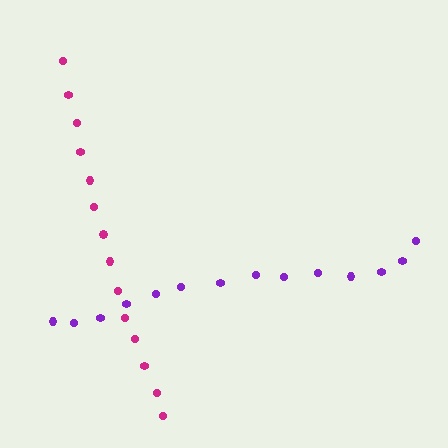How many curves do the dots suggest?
There are 2 distinct paths.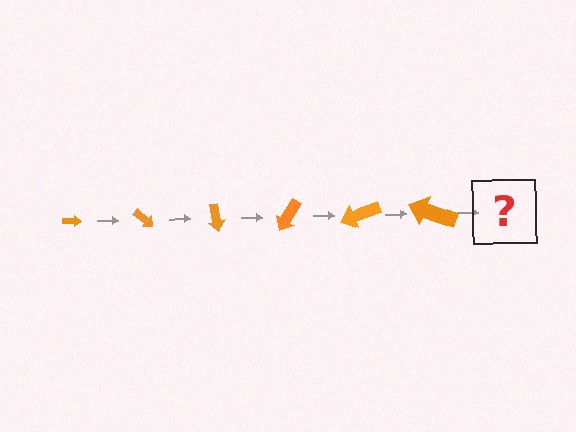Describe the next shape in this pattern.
It should be an arrow, larger than the previous one and rotated 240 degrees from the start.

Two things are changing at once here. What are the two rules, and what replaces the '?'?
The two rules are that the arrow grows larger each step and it rotates 40 degrees each step. The '?' should be an arrow, larger than the previous one and rotated 240 degrees from the start.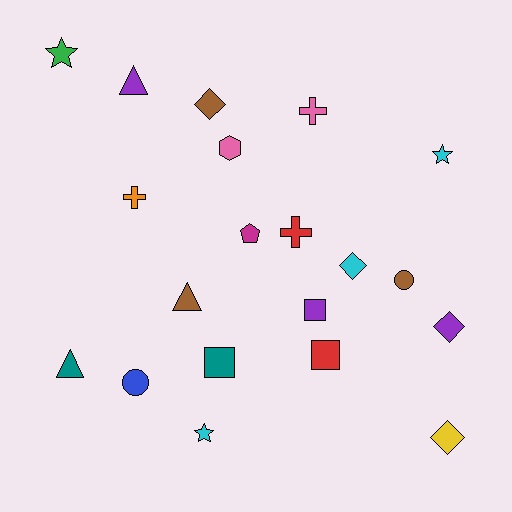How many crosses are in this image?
There are 3 crosses.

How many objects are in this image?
There are 20 objects.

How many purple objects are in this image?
There are 3 purple objects.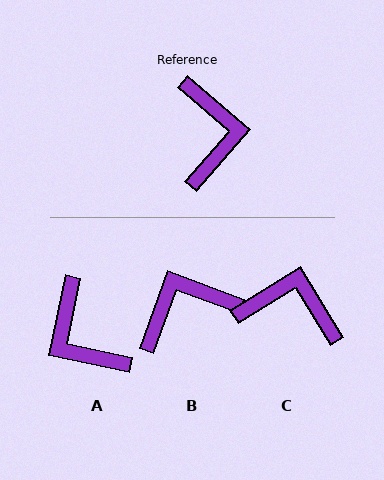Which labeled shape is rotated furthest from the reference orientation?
A, about 151 degrees away.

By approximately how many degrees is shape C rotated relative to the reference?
Approximately 73 degrees counter-clockwise.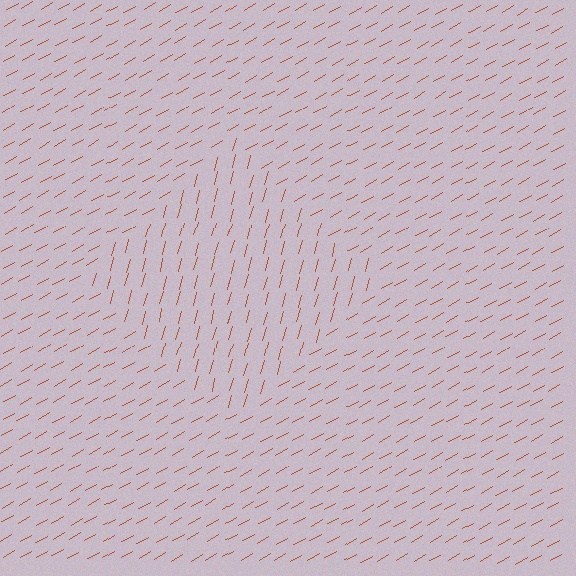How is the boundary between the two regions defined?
The boundary is defined purely by a change in line orientation (approximately 45 degrees difference). All lines are the same color and thickness.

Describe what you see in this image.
The image is filled with small brown line segments. A diamond region in the image has lines oriented differently from the surrounding lines, creating a visible texture boundary.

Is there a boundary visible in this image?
Yes, there is a texture boundary formed by a change in line orientation.